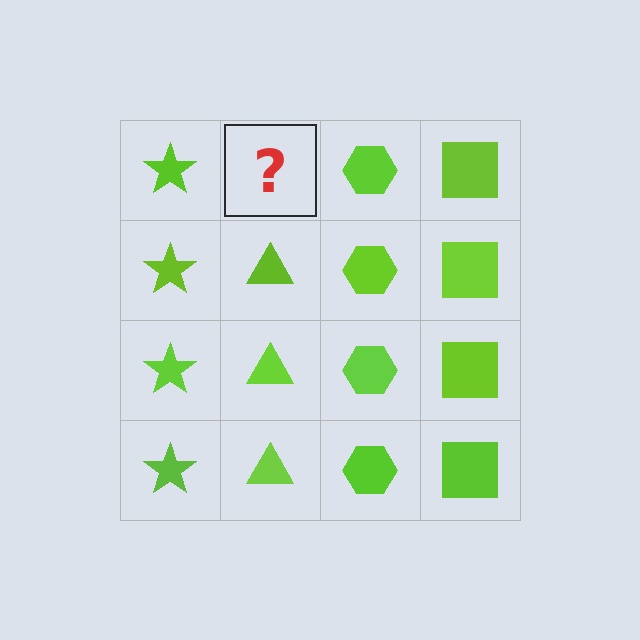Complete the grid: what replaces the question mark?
The question mark should be replaced with a lime triangle.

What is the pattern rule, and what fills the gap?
The rule is that each column has a consistent shape. The gap should be filled with a lime triangle.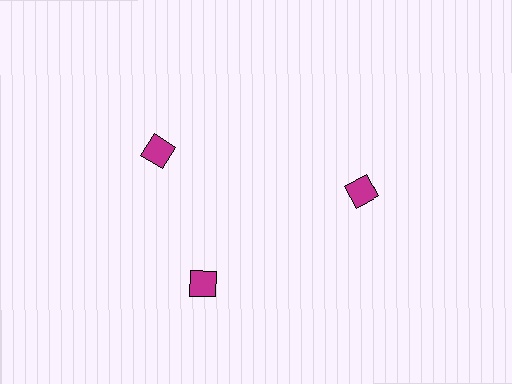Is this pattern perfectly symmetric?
No. The 3 magenta diamonds are arranged in a ring, but one element near the 11 o'clock position is rotated out of alignment along the ring, breaking the 3-fold rotational symmetry.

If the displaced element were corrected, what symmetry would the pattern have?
It would have 3-fold rotational symmetry — the pattern would map onto itself every 120 degrees.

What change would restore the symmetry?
The symmetry would be restored by rotating it back into even spacing with its neighbors so that all 3 diamonds sit at equal angles and equal distance from the center.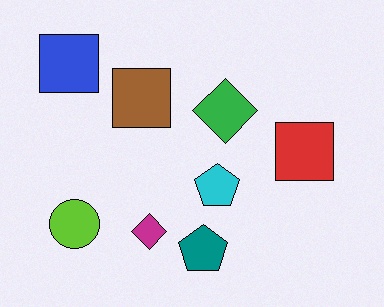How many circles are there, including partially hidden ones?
There is 1 circle.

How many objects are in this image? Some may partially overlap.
There are 8 objects.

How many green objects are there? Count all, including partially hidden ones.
There is 1 green object.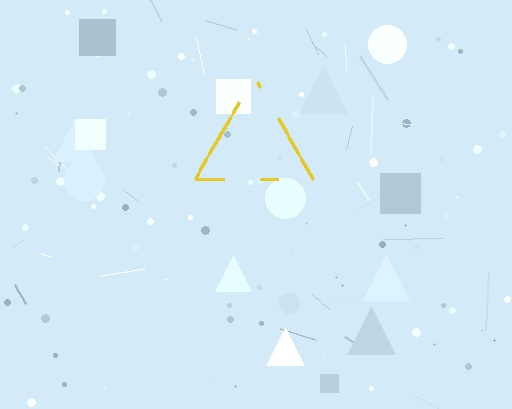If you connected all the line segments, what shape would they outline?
They would outline a triangle.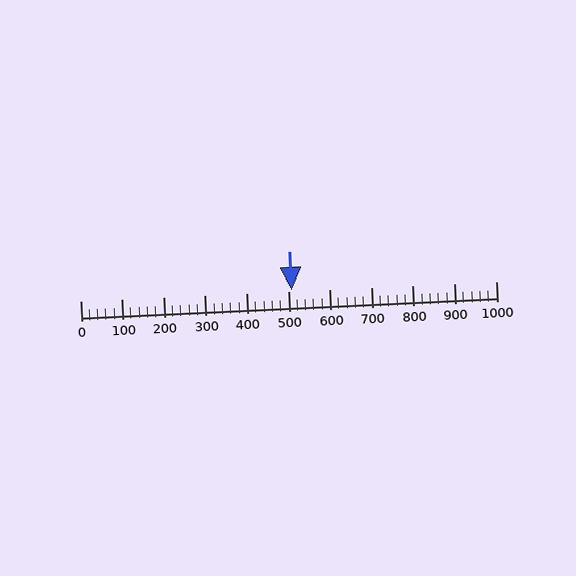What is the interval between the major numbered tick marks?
The major tick marks are spaced 100 units apart.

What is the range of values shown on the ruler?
The ruler shows values from 0 to 1000.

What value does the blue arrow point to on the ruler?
The blue arrow points to approximately 508.